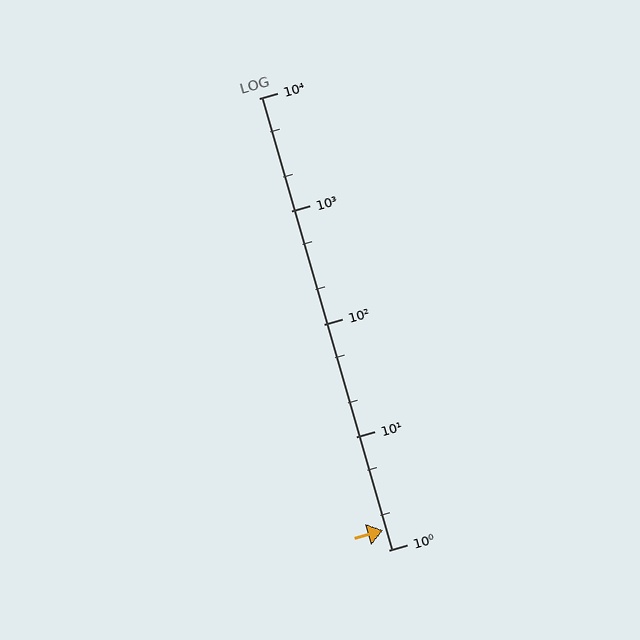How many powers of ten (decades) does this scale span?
The scale spans 4 decades, from 1 to 10000.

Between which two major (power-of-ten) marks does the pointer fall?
The pointer is between 1 and 10.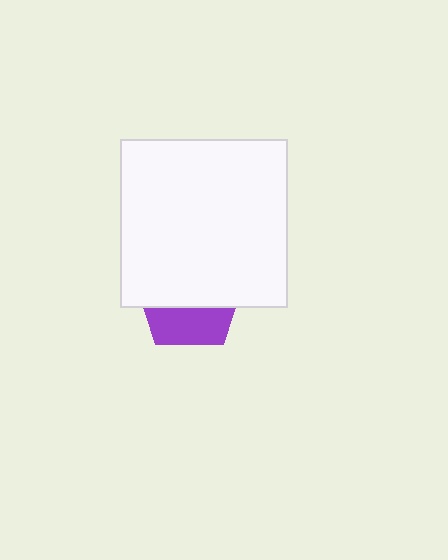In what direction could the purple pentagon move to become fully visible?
The purple pentagon could move down. That would shift it out from behind the white square entirely.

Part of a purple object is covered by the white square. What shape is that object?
It is a pentagon.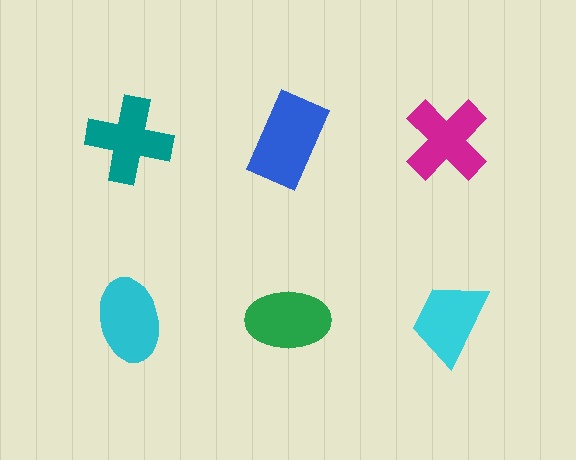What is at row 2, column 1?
A cyan ellipse.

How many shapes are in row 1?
3 shapes.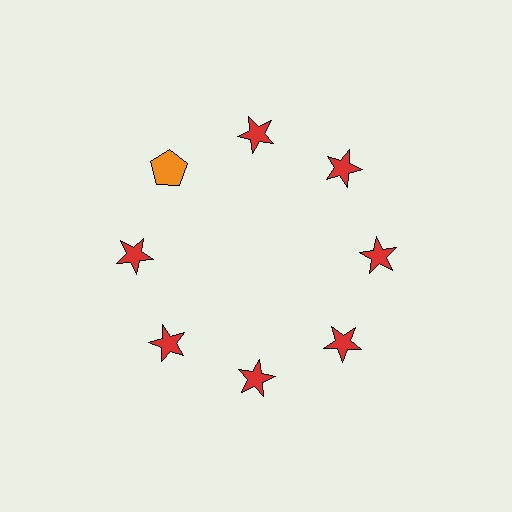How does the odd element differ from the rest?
It differs in both color (orange instead of red) and shape (pentagon instead of star).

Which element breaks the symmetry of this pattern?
The orange pentagon at roughly the 10 o'clock position breaks the symmetry. All other shapes are red stars.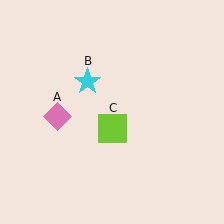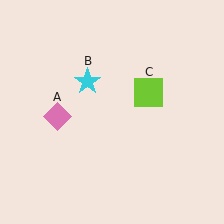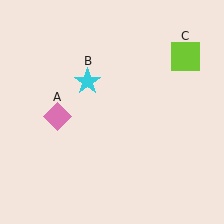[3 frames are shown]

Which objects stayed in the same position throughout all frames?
Pink diamond (object A) and cyan star (object B) remained stationary.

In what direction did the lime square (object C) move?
The lime square (object C) moved up and to the right.